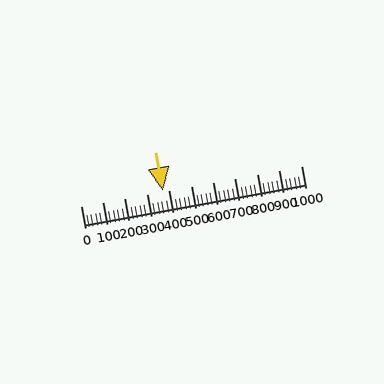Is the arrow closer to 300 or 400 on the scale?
The arrow is closer to 400.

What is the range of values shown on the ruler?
The ruler shows values from 0 to 1000.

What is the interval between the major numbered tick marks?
The major tick marks are spaced 100 units apart.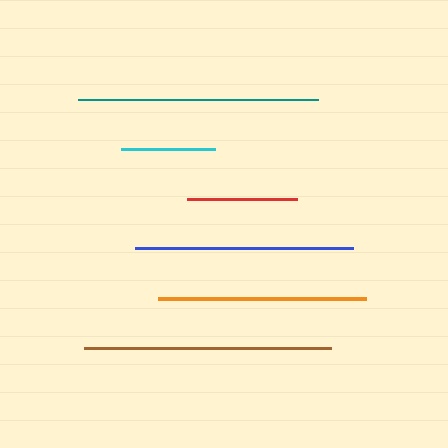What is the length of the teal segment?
The teal segment is approximately 241 pixels long.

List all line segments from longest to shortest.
From longest to shortest: brown, teal, blue, orange, red, cyan.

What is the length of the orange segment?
The orange segment is approximately 208 pixels long.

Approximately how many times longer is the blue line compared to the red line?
The blue line is approximately 2.0 times the length of the red line.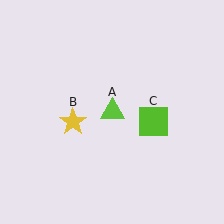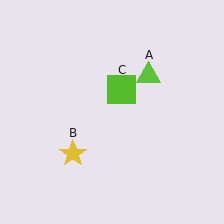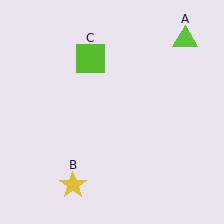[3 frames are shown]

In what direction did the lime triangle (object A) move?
The lime triangle (object A) moved up and to the right.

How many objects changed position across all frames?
3 objects changed position: lime triangle (object A), yellow star (object B), lime square (object C).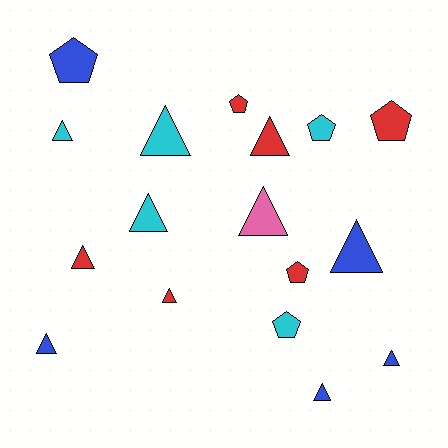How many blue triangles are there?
There are 4 blue triangles.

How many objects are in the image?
There are 17 objects.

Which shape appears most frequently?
Triangle, with 11 objects.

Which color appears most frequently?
Red, with 6 objects.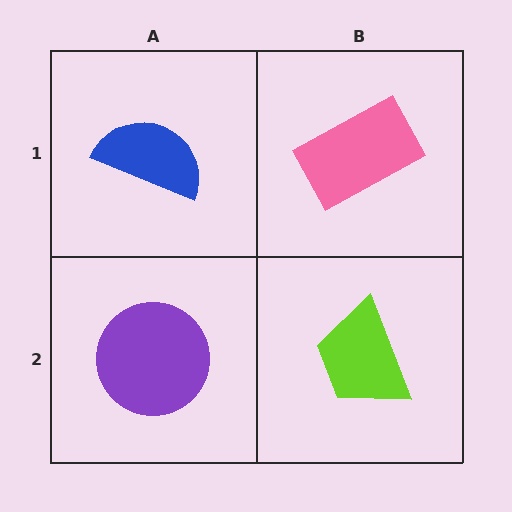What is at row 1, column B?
A pink rectangle.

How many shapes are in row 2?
2 shapes.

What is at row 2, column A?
A purple circle.